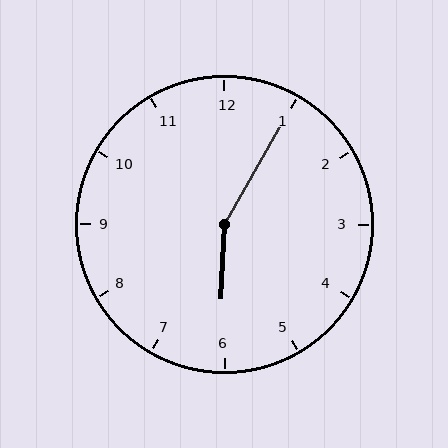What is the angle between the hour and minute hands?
Approximately 152 degrees.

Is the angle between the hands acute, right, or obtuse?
It is obtuse.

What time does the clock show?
6:05.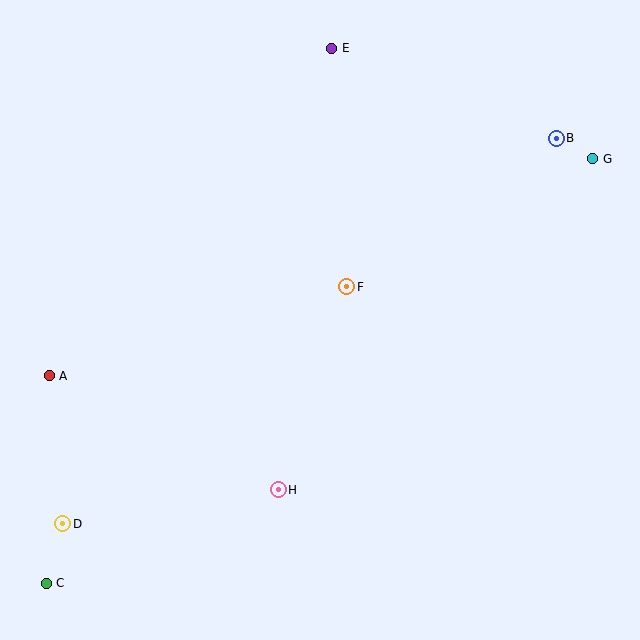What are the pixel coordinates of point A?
Point A is at (49, 376).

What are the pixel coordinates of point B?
Point B is at (556, 138).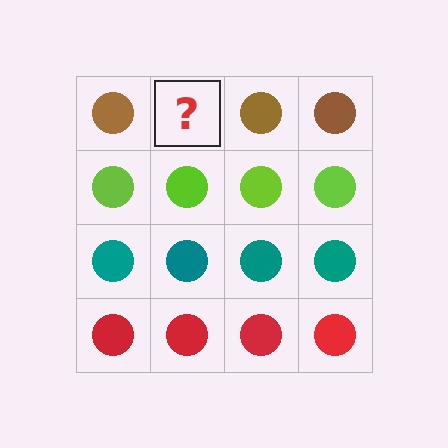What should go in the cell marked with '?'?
The missing cell should contain a brown circle.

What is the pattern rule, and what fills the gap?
The rule is that each row has a consistent color. The gap should be filled with a brown circle.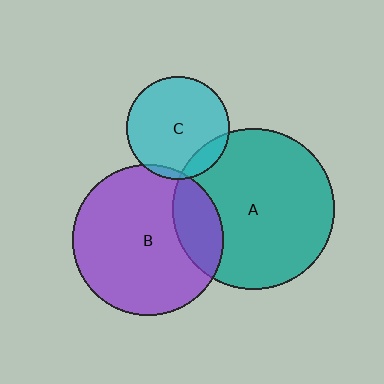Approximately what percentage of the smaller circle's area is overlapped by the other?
Approximately 20%.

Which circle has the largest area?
Circle A (teal).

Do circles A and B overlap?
Yes.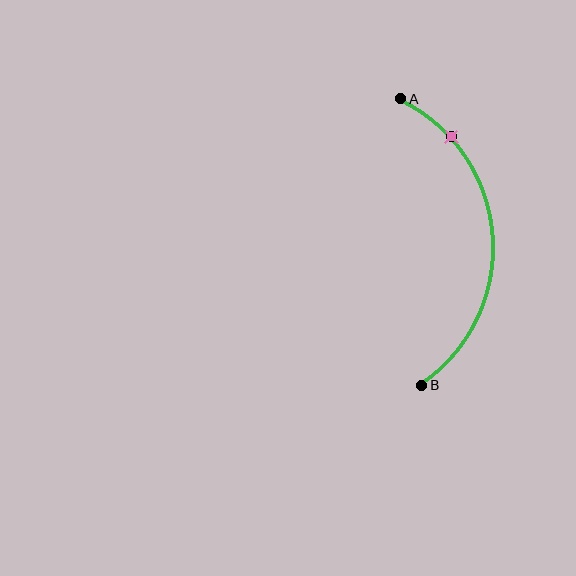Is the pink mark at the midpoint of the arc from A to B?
No. The pink mark lies on the arc but is closer to endpoint A. The arc midpoint would be at the point on the curve equidistant along the arc from both A and B.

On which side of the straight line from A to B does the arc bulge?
The arc bulges to the right of the straight line connecting A and B.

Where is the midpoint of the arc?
The arc midpoint is the point on the curve farthest from the straight line joining A and B. It sits to the right of that line.